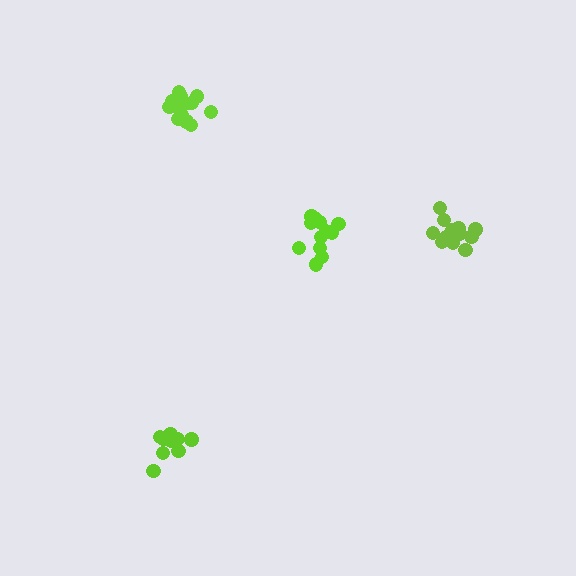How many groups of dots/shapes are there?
There are 4 groups.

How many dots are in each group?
Group 1: 14 dots, Group 2: 10 dots, Group 3: 12 dots, Group 4: 13 dots (49 total).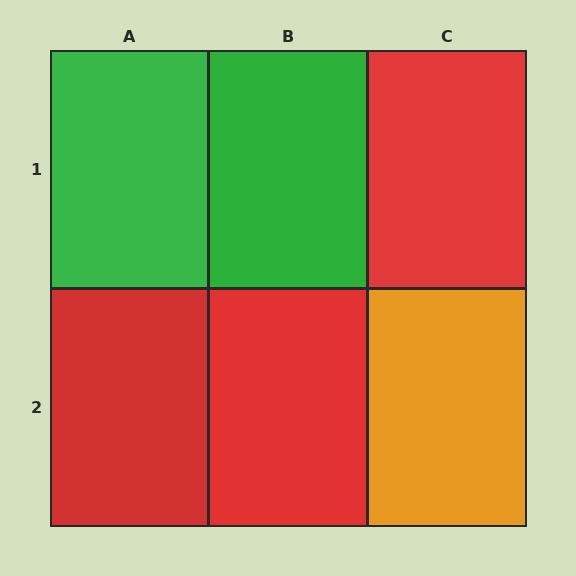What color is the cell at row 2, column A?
Red.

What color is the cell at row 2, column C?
Orange.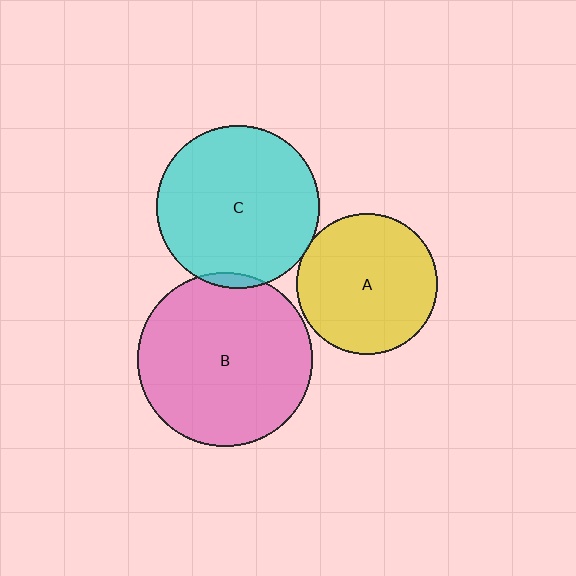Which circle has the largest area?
Circle B (pink).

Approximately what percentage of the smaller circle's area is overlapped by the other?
Approximately 5%.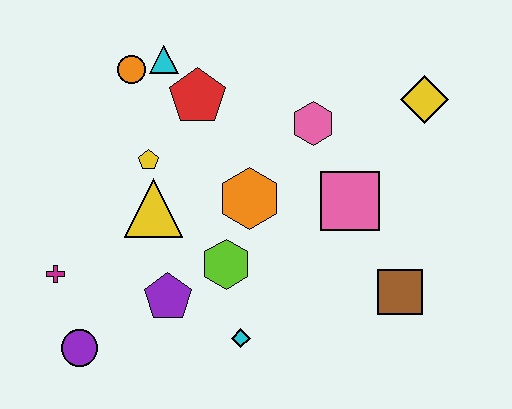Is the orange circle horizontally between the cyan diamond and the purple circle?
Yes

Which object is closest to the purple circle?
The magenta cross is closest to the purple circle.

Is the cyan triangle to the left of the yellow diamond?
Yes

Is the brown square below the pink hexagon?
Yes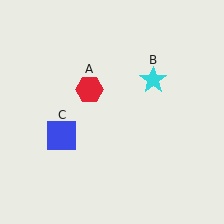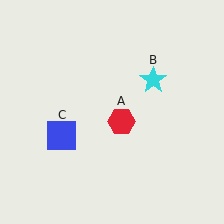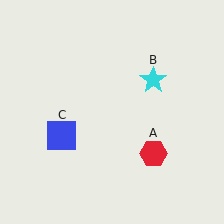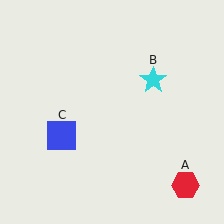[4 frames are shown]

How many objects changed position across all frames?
1 object changed position: red hexagon (object A).